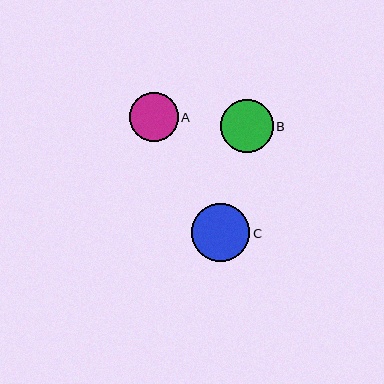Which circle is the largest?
Circle C is the largest with a size of approximately 58 pixels.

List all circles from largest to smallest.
From largest to smallest: C, B, A.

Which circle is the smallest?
Circle A is the smallest with a size of approximately 49 pixels.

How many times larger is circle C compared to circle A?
Circle C is approximately 1.2 times the size of circle A.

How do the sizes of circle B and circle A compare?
Circle B and circle A are approximately the same size.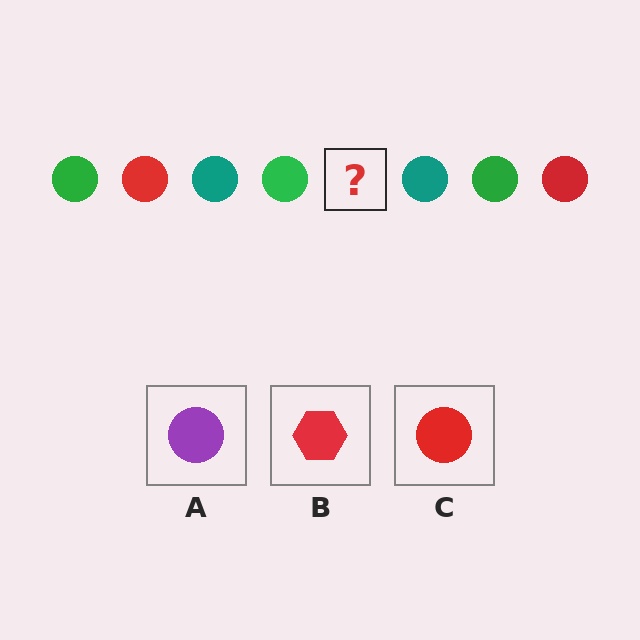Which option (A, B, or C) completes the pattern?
C.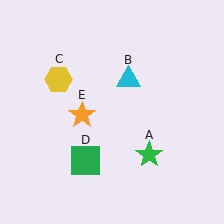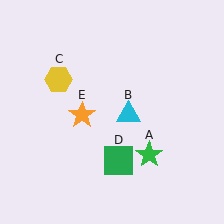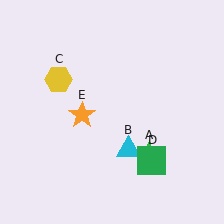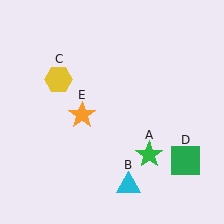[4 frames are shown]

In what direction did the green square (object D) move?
The green square (object D) moved right.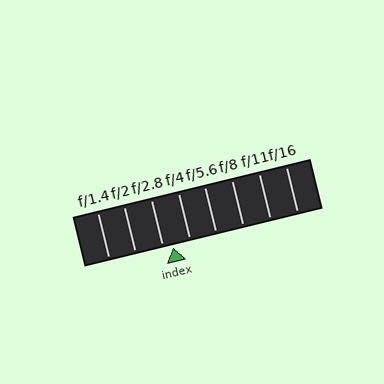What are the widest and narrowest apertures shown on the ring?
The widest aperture shown is f/1.4 and the narrowest is f/16.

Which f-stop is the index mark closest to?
The index mark is closest to f/2.8.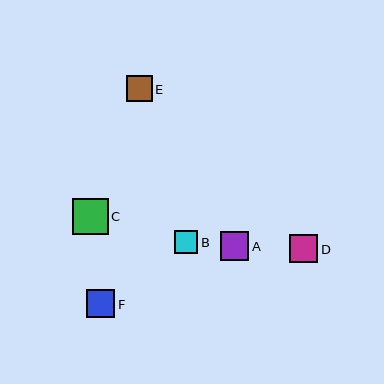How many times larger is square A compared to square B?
Square A is approximately 1.2 times the size of square B.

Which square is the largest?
Square C is the largest with a size of approximately 36 pixels.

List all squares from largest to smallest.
From largest to smallest: C, A, F, D, E, B.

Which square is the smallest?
Square B is the smallest with a size of approximately 23 pixels.